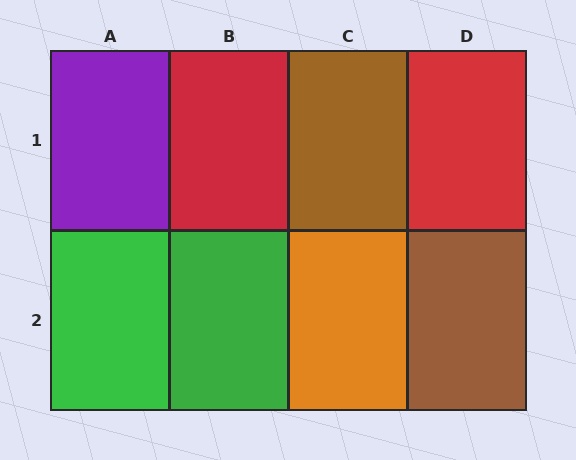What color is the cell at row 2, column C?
Orange.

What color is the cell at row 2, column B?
Green.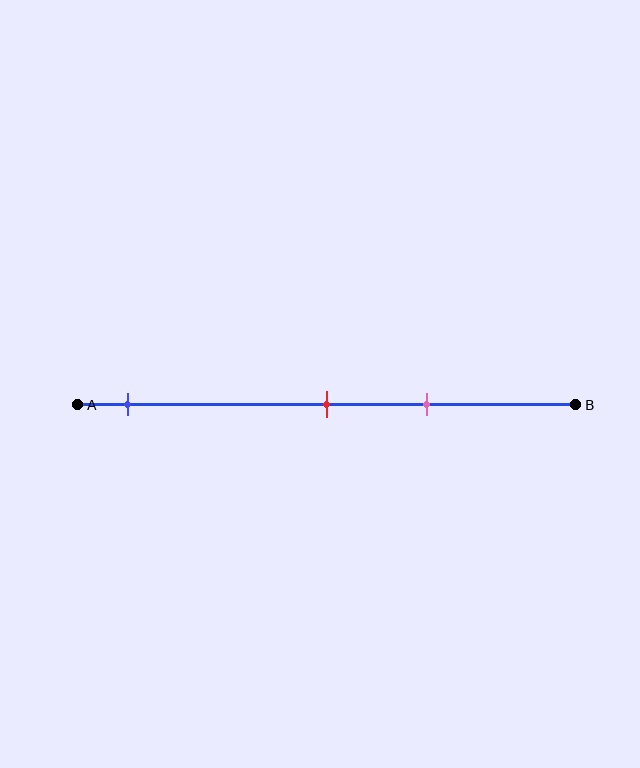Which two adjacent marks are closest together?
The red and pink marks are the closest adjacent pair.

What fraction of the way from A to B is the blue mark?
The blue mark is approximately 10% (0.1) of the way from A to B.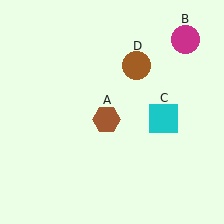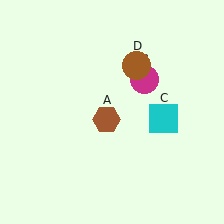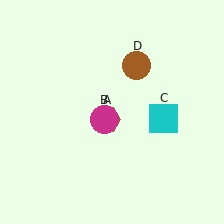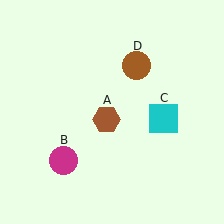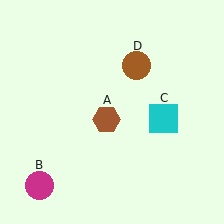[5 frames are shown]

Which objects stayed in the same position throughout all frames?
Brown hexagon (object A) and cyan square (object C) and brown circle (object D) remained stationary.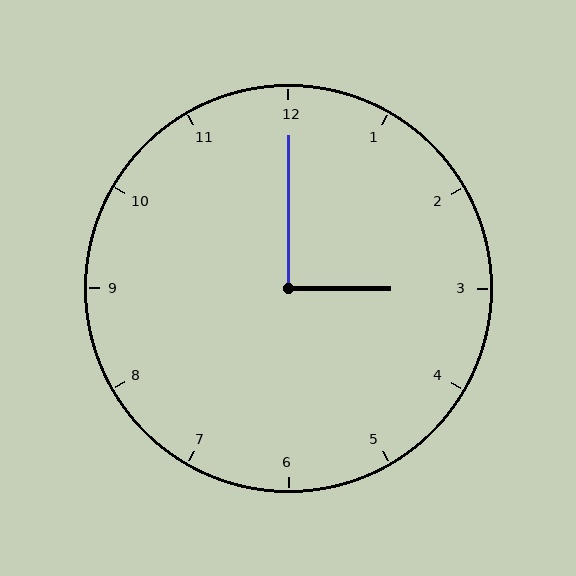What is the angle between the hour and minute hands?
Approximately 90 degrees.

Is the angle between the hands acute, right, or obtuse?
It is right.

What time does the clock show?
3:00.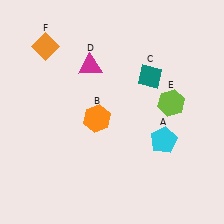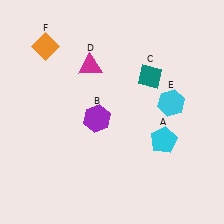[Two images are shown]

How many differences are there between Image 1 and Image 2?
There are 2 differences between the two images.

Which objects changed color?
B changed from orange to purple. E changed from lime to cyan.